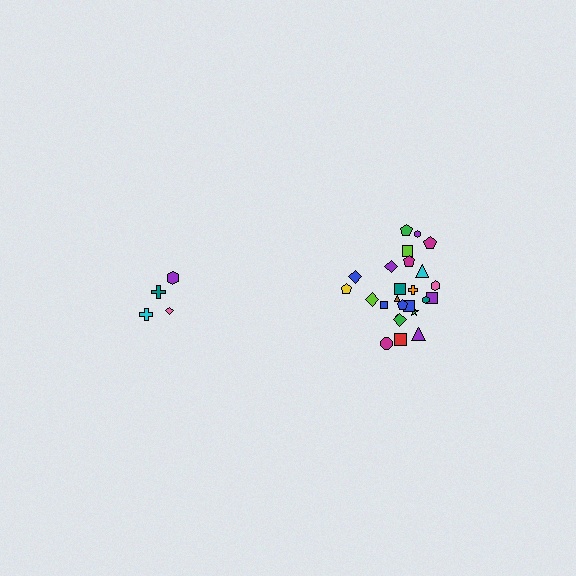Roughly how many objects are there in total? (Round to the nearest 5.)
Roughly 30 objects in total.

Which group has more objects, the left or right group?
The right group.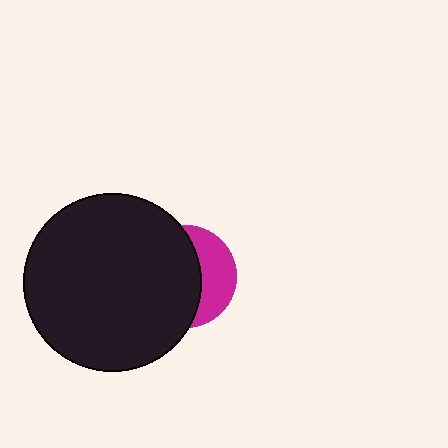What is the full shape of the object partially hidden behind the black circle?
The partially hidden object is a magenta circle.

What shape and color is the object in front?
The object in front is a black circle.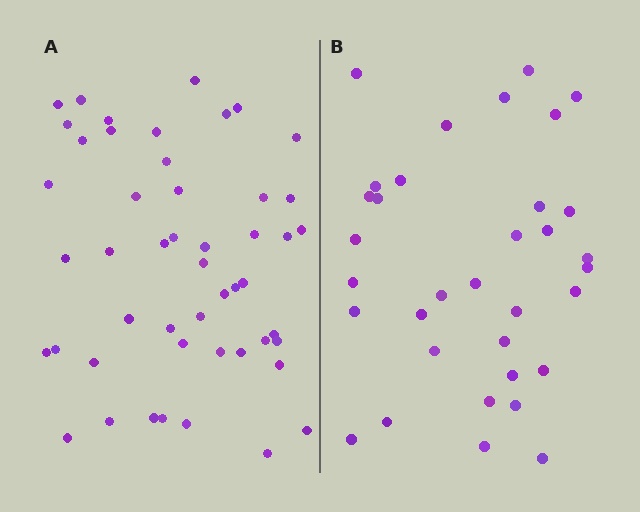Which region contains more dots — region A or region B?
Region A (the left region) has more dots.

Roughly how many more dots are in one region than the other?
Region A has approximately 15 more dots than region B.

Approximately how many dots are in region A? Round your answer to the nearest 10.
About 50 dots. (The exact count is 49, which rounds to 50.)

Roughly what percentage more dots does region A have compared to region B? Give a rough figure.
About 45% more.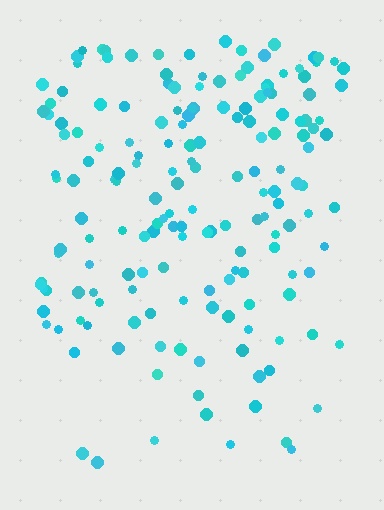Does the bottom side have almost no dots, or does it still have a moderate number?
Still a moderate number, just noticeably fewer than the top.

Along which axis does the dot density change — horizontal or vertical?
Vertical.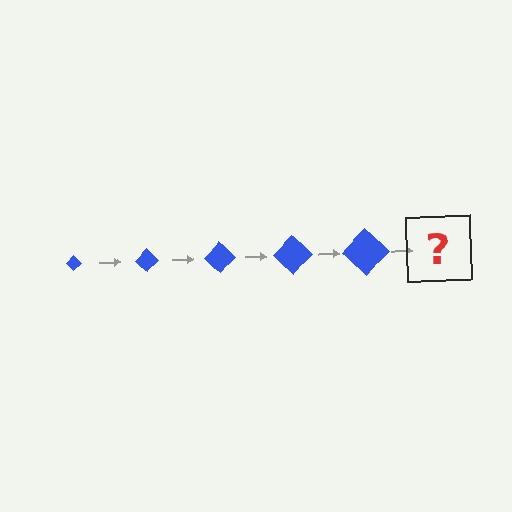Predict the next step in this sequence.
The next step is a blue diamond, larger than the previous one.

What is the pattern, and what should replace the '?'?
The pattern is that the diamond gets progressively larger each step. The '?' should be a blue diamond, larger than the previous one.